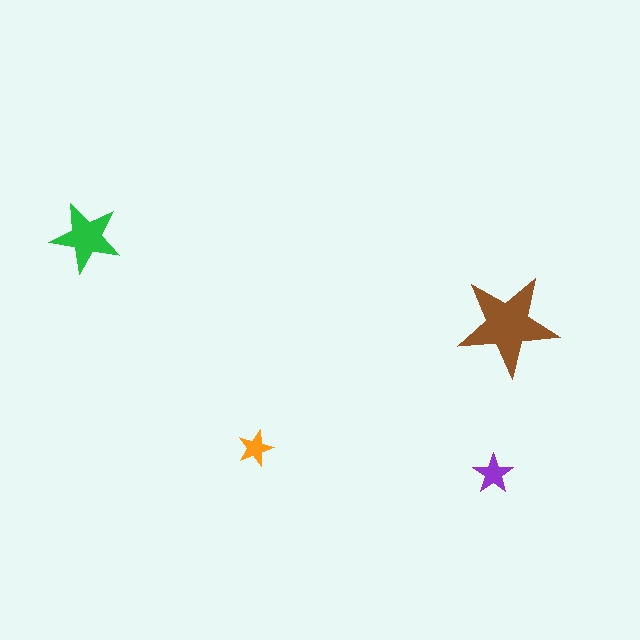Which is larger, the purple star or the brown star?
The brown one.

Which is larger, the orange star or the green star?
The green one.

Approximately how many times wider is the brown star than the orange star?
About 3 times wider.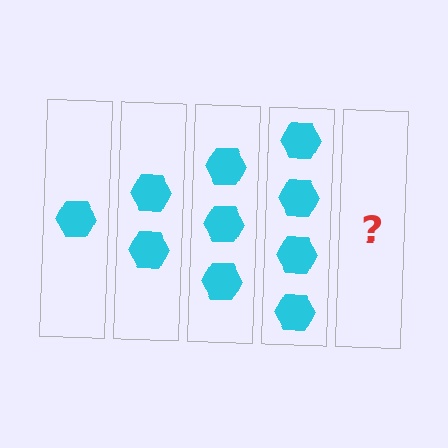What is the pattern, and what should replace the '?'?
The pattern is that each step adds one more hexagon. The '?' should be 5 hexagons.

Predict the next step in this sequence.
The next step is 5 hexagons.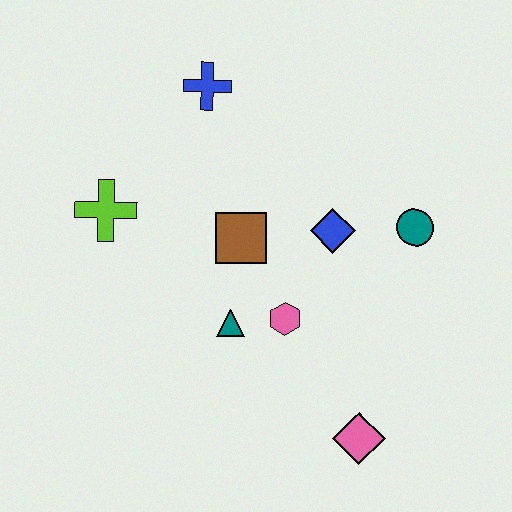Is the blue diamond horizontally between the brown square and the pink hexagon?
No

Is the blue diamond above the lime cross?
No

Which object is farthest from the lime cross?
The pink diamond is farthest from the lime cross.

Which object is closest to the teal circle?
The blue diamond is closest to the teal circle.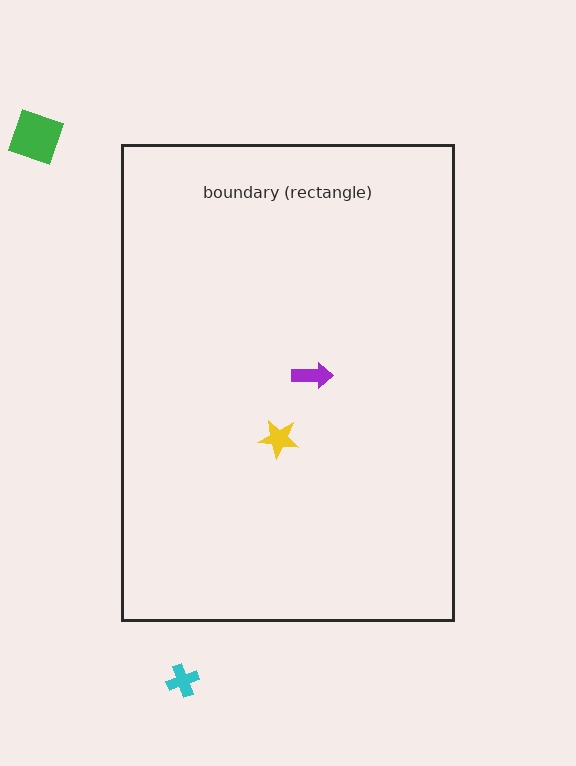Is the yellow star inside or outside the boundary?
Inside.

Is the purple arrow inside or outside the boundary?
Inside.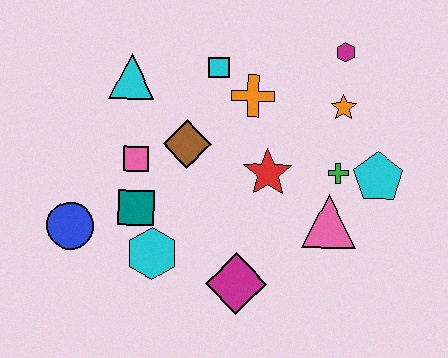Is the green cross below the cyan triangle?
Yes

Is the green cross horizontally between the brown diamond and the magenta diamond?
No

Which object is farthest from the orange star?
The blue circle is farthest from the orange star.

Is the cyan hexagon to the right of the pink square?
Yes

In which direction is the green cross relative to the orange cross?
The green cross is to the right of the orange cross.